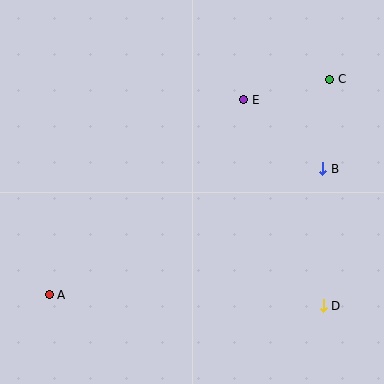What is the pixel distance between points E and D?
The distance between E and D is 221 pixels.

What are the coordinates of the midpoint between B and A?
The midpoint between B and A is at (186, 232).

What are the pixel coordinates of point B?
Point B is at (323, 169).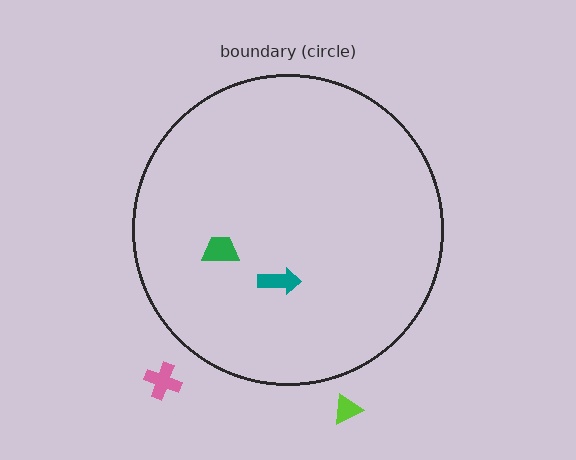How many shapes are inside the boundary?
2 inside, 2 outside.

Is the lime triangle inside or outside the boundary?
Outside.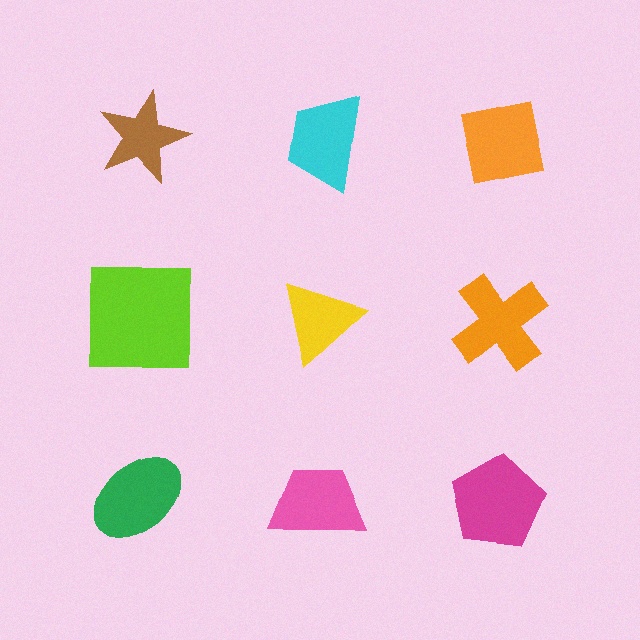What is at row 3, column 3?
A magenta pentagon.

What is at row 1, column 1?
A brown star.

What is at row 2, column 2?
A yellow triangle.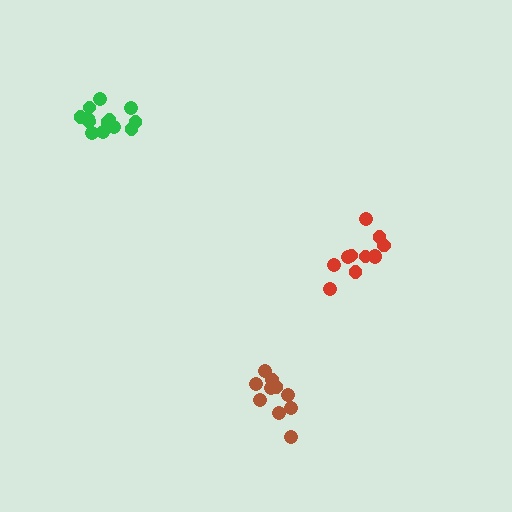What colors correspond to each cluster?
The clusters are colored: red, brown, green.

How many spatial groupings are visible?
There are 3 spatial groupings.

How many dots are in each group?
Group 1: 11 dots, Group 2: 10 dots, Group 3: 13 dots (34 total).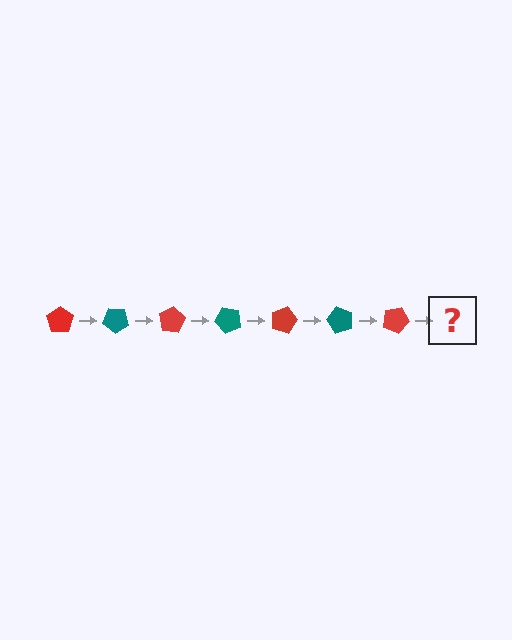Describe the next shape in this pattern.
It should be a teal pentagon, rotated 280 degrees from the start.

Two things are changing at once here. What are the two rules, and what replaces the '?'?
The two rules are that it rotates 40 degrees each step and the color cycles through red and teal. The '?' should be a teal pentagon, rotated 280 degrees from the start.